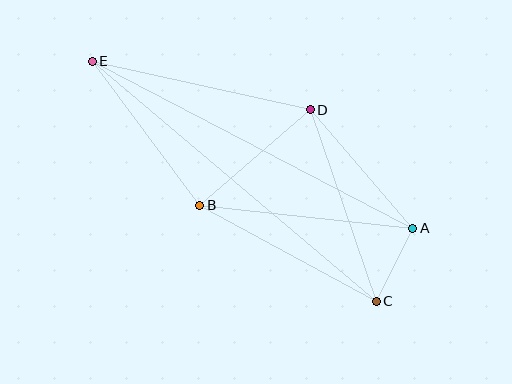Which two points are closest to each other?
Points A and C are closest to each other.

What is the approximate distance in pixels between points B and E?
The distance between B and E is approximately 180 pixels.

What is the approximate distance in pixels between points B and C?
The distance between B and C is approximately 201 pixels.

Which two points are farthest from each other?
Points C and E are farthest from each other.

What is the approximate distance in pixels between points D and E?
The distance between D and E is approximately 223 pixels.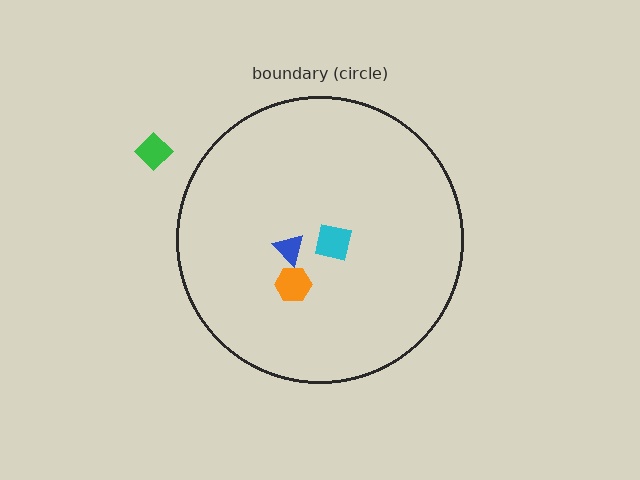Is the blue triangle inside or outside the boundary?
Inside.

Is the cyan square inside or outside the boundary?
Inside.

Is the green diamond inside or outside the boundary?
Outside.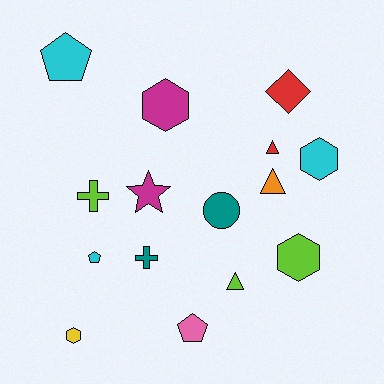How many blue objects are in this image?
There are no blue objects.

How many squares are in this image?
There are no squares.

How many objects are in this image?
There are 15 objects.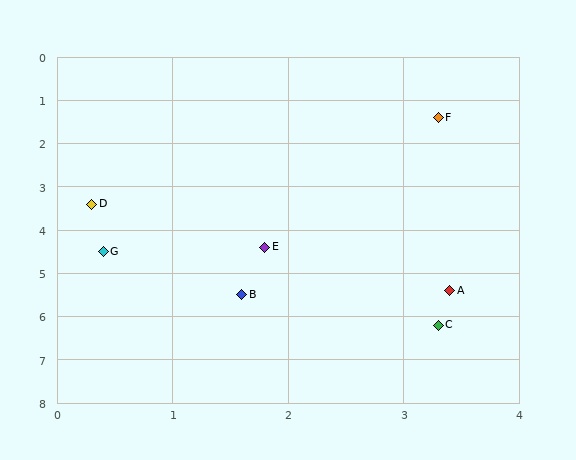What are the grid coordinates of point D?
Point D is at approximately (0.3, 3.4).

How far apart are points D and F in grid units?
Points D and F are about 3.6 grid units apart.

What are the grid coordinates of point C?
Point C is at approximately (3.3, 6.2).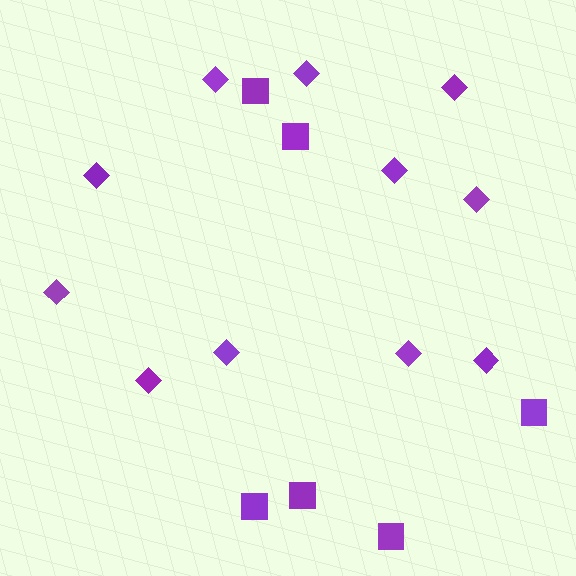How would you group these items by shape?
There are 2 groups: one group of diamonds (11) and one group of squares (6).